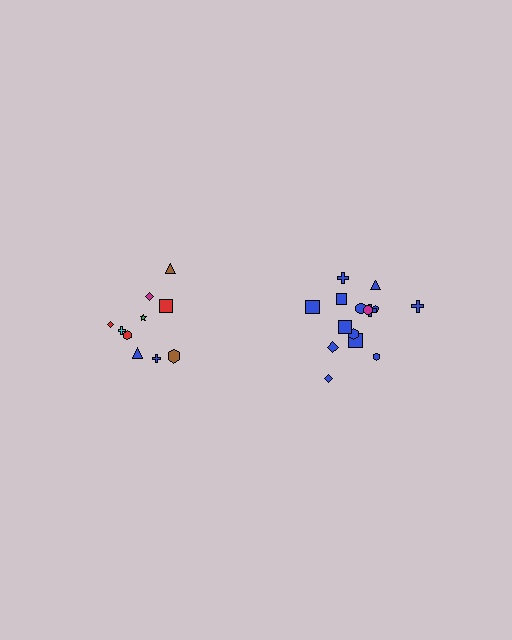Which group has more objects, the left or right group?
The right group.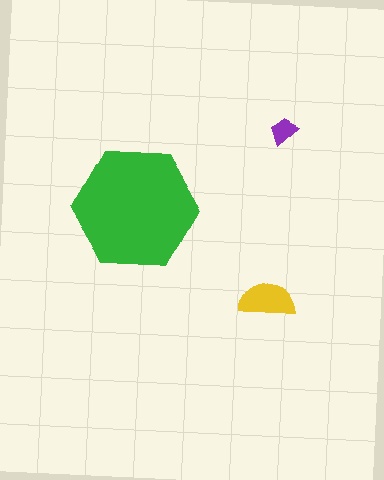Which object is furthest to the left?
The green hexagon is leftmost.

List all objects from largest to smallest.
The green hexagon, the yellow semicircle, the purple trapezoid.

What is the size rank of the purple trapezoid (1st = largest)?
3rd.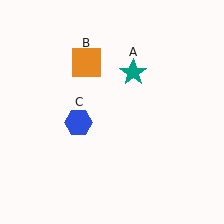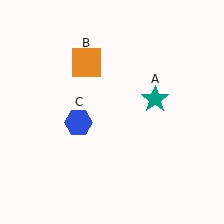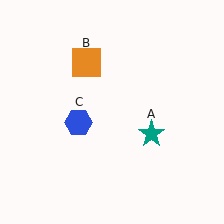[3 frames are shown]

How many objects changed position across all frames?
1 object changed position: teal star (object A).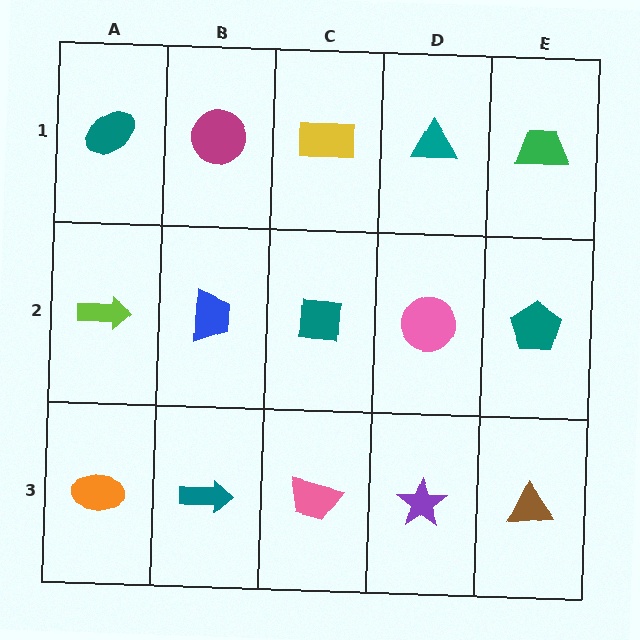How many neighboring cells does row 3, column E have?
2.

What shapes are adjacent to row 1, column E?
A teal pentagon (row 2, column E), a teal triangle (row 1, column D).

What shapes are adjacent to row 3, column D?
A pink circle (row 2, column D), a pink trapezoid (row 3, column C), a brown triangle (row 3, column E).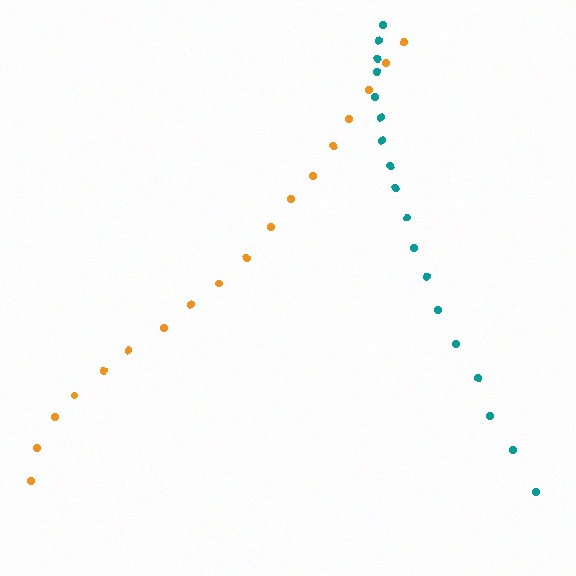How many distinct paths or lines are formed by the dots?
There are 2 distinct paths.